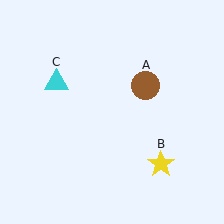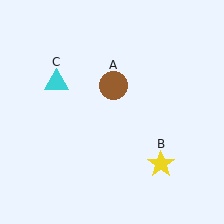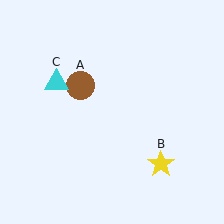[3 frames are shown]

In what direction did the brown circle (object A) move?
The brown circle (object A) moved left.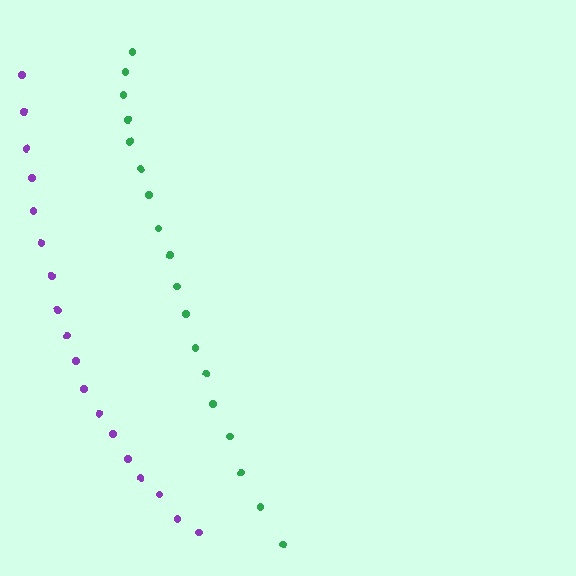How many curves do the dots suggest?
There are 2 distinct paths.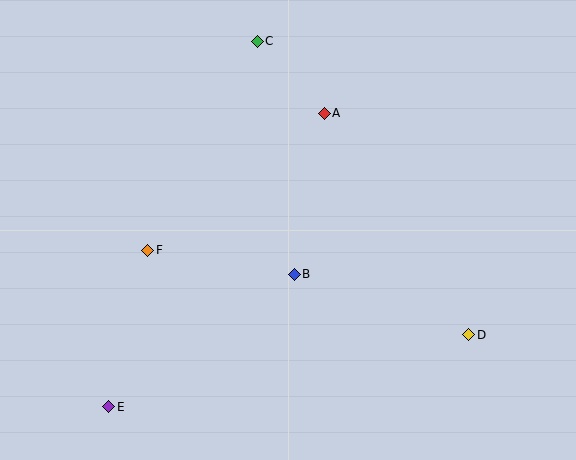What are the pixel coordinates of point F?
Point F is at (148, 250).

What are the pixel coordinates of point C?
Point C is at (257, 41).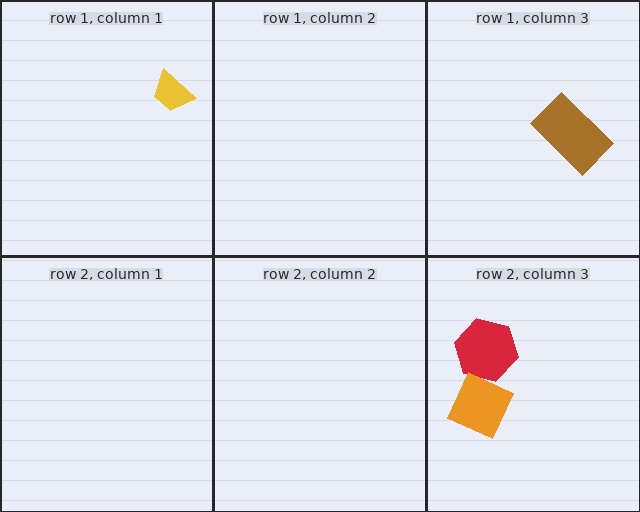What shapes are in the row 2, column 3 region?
The red hexagon, the orange square.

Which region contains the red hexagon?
The row 2, column 3 region.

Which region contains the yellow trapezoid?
The row 1, column 1 region.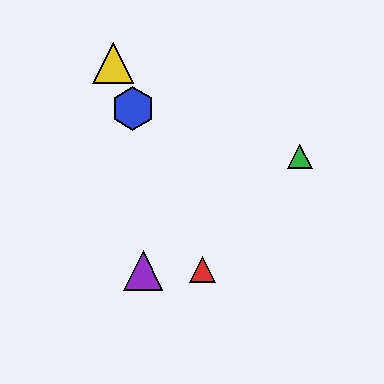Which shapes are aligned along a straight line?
The red triangle, the blue hexagon, the yellow triangle are aligned along a straight line.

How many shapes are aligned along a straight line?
3 shapes (the red triangle, the blue hexagon, the yellow triangle) are aligned along a straight line.